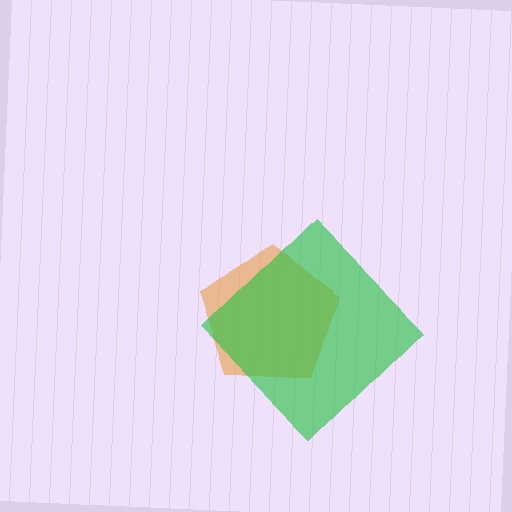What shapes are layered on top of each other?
The layered shapes are: an orange pentagon, a green diamond.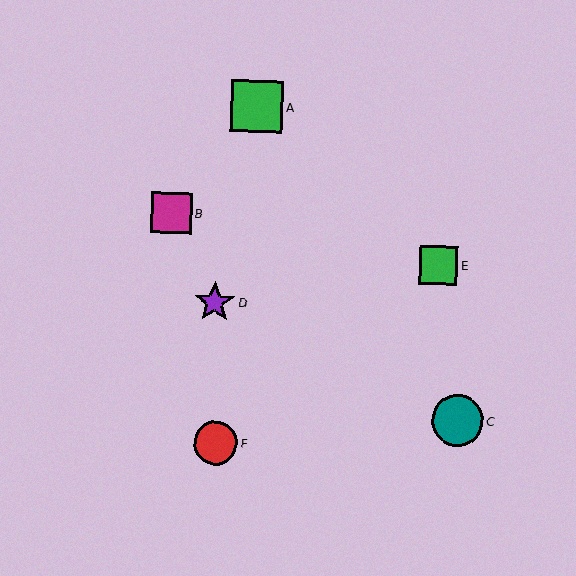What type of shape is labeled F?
Shape F is a red circle.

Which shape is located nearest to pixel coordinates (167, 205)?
The magenta square (labeled B) at (172, 213) is nearest to that location.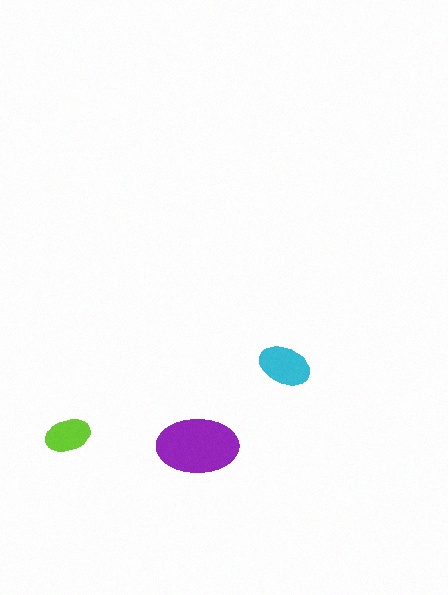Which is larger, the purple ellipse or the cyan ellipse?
The purple one.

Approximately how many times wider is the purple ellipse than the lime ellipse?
About 2 times wider.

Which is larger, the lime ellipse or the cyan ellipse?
The cyan one.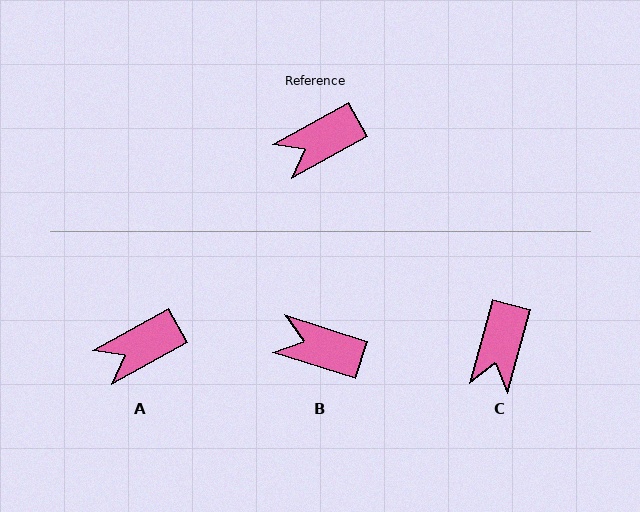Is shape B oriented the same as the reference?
No, it is off by about 47 degrees.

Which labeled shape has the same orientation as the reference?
A.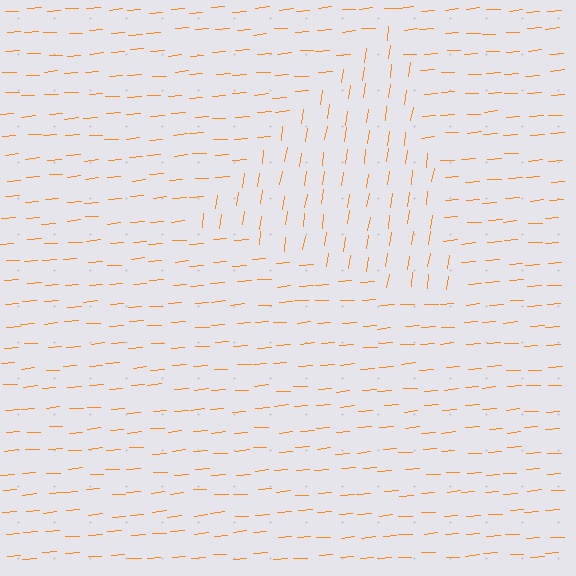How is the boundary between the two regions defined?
The boundary is defined purely by a change in line orientation (approximately 78 degrees difference). All lines are the same color and thickness.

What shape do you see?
I see a triangle.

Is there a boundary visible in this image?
Yes, there is a texture boundary formed by a change in line orientation.